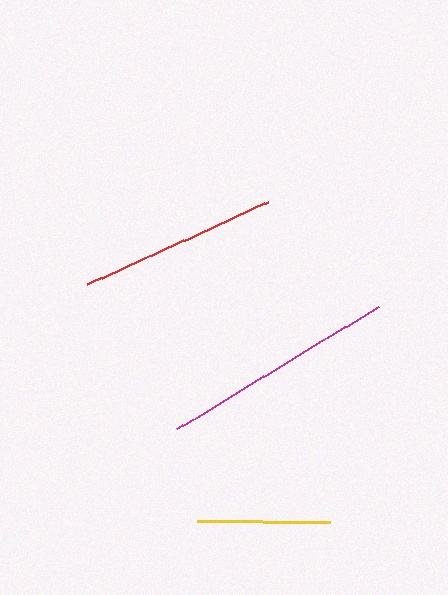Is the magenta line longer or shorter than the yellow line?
The magenta line is longer than the yellow line.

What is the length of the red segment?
The red segment is approximately 199 pixels long.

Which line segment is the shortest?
The yellow line is the shortest at approximately 134 pixels.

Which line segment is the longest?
The magenta line is the longest at approximately 236 pixels.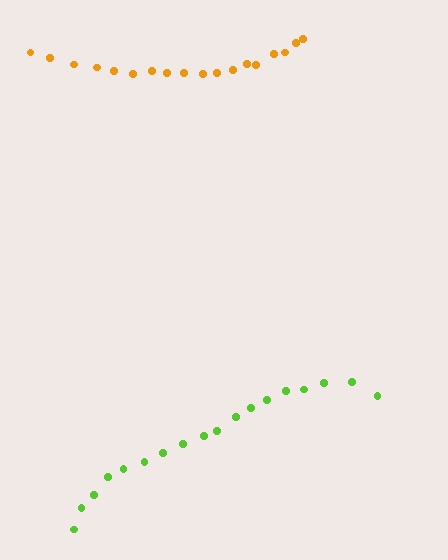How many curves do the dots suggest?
There are 2 distinct paths.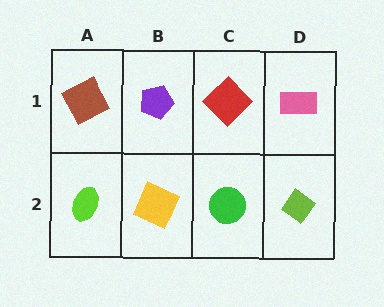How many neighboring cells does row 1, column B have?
3.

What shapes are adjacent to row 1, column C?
A green circle (row 2, column C), a purple pentagon (row 1, column B), a pink rectangle (row 1, column D).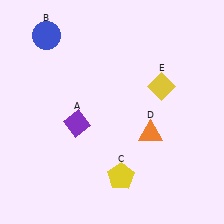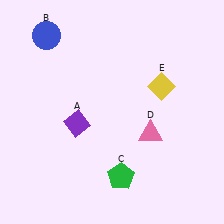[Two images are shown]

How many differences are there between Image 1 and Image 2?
There are 2 differences between the two images.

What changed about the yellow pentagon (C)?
In Image 1, C is yellow. In Image 2, it changed to green.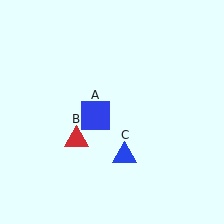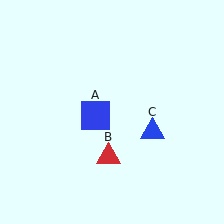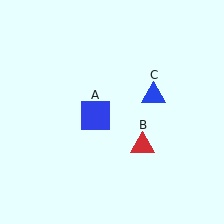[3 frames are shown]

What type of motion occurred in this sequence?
The red triangle (object B), blue triangle (object C) rotated counterclockwise around the center of the scene.